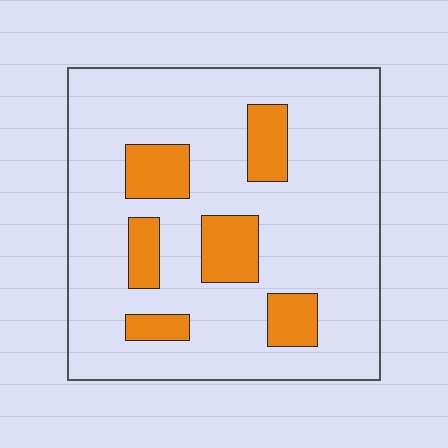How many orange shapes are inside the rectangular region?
6.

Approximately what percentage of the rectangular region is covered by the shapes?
Approximately 20%.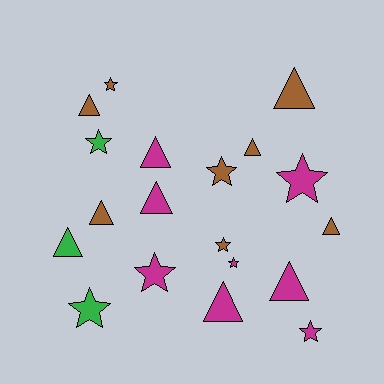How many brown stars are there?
There are 3 brown stars.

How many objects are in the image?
There are 19 objects.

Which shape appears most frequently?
Triangle, with 10 objects.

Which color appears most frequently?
Brown, with 8 objects.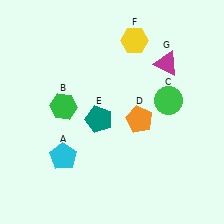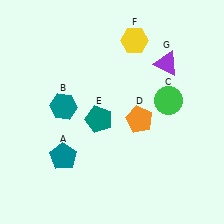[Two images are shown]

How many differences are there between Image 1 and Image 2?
There are 3 differences between the two images.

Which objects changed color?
A changed from cyan to teal. B changed from green to teal. G changed from magenta to purple.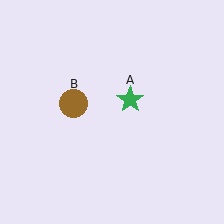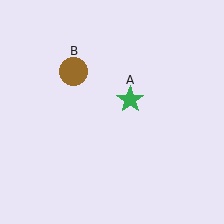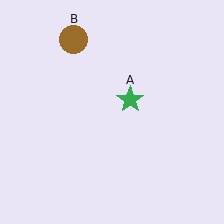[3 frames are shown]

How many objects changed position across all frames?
1 object changed position: brown circle (object B).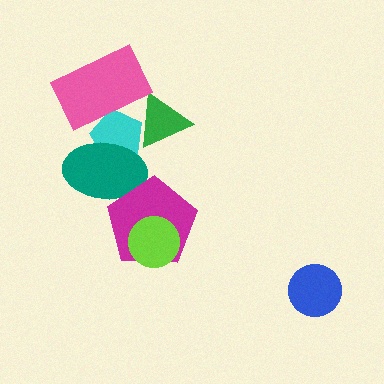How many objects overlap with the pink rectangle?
1 object overlaps with the pink rectangle.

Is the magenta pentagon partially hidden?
Yes, it is partially covered by another shape.